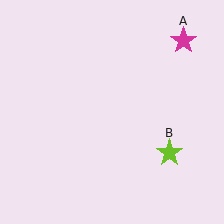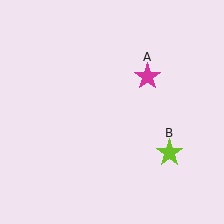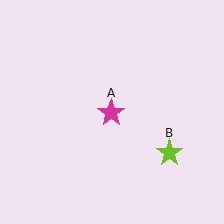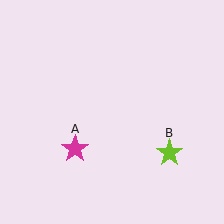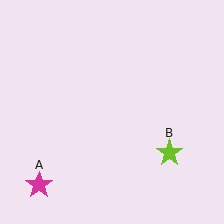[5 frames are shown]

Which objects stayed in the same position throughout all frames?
Lime star (object B) remained stationary.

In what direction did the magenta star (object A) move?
The magenta star (object A) moved down and to the left.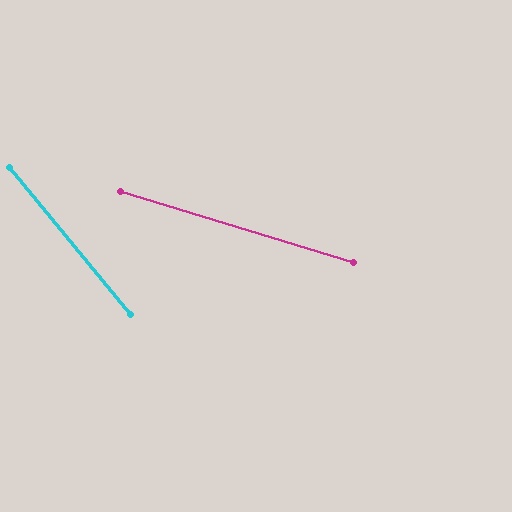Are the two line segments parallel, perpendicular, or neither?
Neither parallel nor perpendicular — they differ by about 33°.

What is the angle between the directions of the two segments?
Approximately 33 degrees.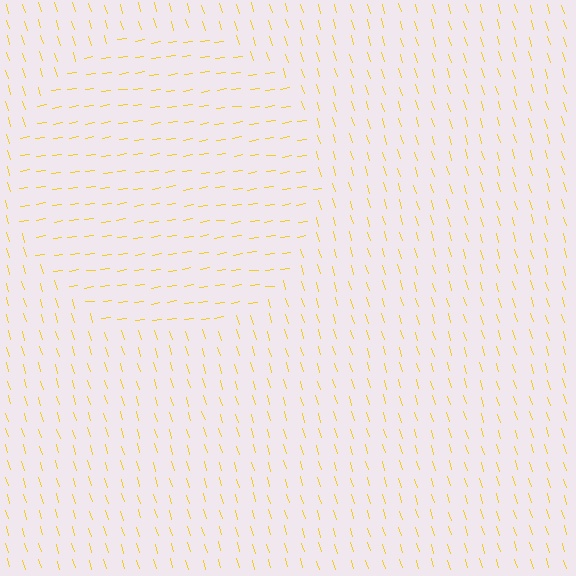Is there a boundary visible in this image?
Yes, there is a texture boundary formed by a change in line orientation.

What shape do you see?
I see a circle.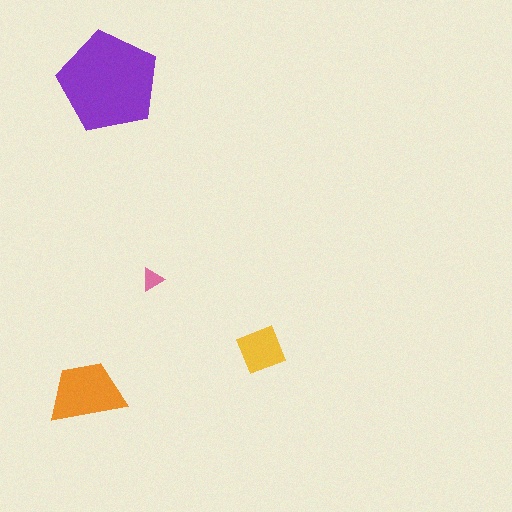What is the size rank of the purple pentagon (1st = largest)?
1st.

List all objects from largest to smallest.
The purple pentagon, the orange trapezoid, the yellow square, the pink triangle.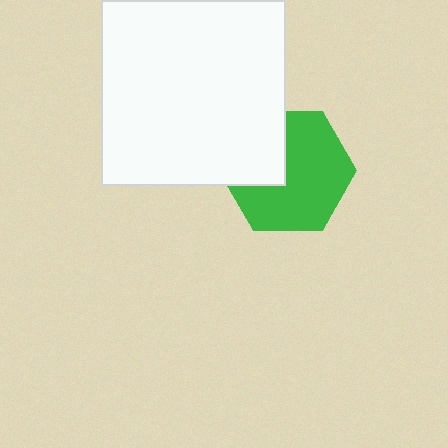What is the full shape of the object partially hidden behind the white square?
The partially hidden object is a green hexagon.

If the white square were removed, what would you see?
You would see the complete green hexagon.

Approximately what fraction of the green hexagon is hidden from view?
Roughly 31% of the green hexagon is hidden behind the white square.